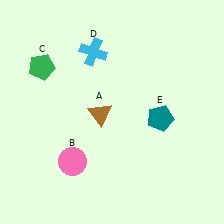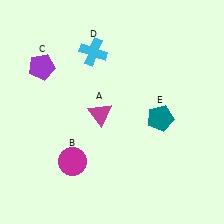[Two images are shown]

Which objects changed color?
A changed from brown to magenta. B changed from pink to magenta. C changed from green to purple.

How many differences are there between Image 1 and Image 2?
There are 3 differences between the two images.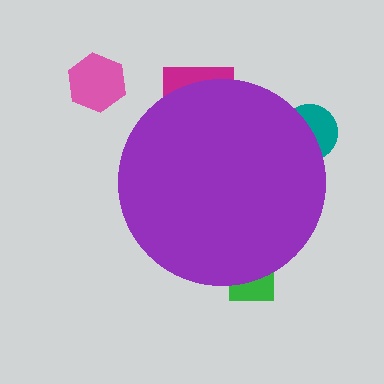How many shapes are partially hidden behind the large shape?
3 shapes are partially hidden.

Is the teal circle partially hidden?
Yes, the teal circle is partially hidden behind the purple circle.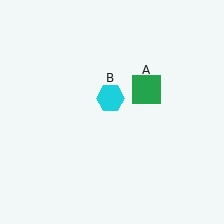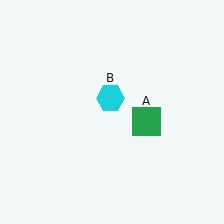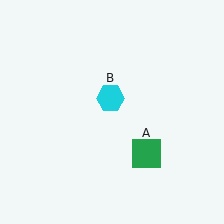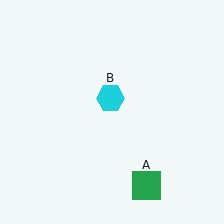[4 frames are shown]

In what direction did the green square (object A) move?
The green square (object A) moved down.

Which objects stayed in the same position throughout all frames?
Cyan hexagon (object B) remained stationary.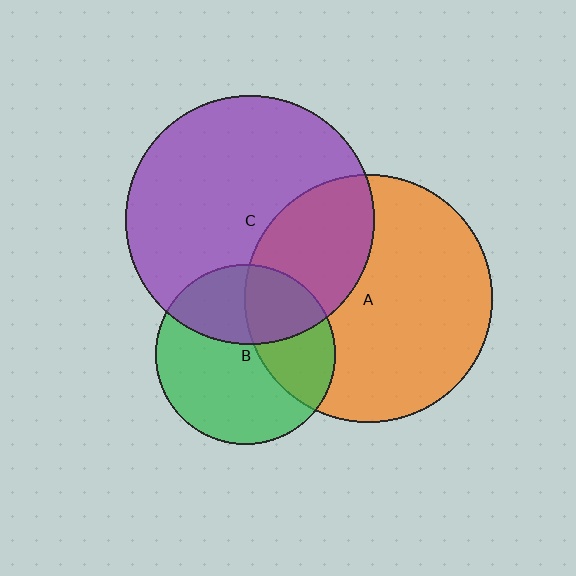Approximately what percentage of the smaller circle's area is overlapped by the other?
Approximately 35%.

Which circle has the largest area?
Circle C (purple).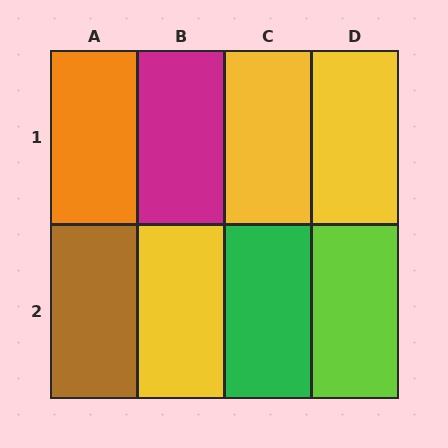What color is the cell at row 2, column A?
Brown.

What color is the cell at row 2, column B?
Yellow.